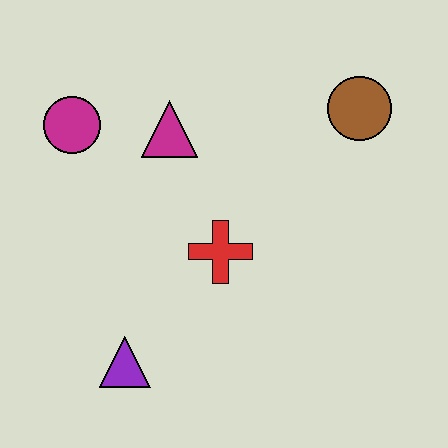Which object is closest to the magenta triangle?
The magenta circle is closest to the magenta triangle.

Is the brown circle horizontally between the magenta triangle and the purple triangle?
No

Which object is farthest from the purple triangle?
The brown circle is farthest from the purple triangle.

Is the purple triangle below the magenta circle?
Yes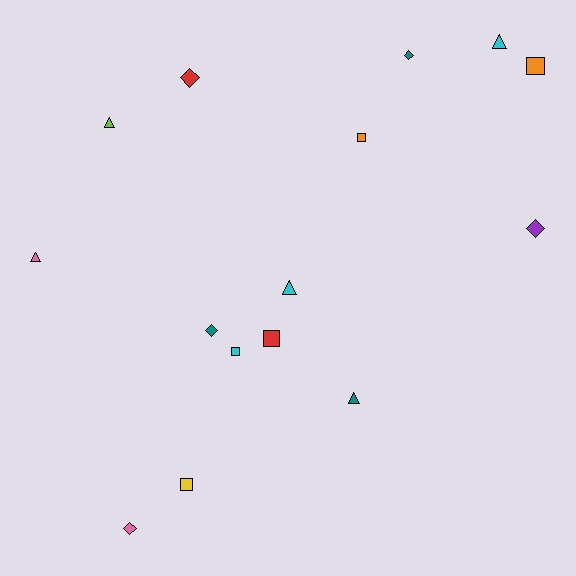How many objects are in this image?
There are 15 objects.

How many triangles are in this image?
There are 5 triangles.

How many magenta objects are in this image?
There are no magenta objects.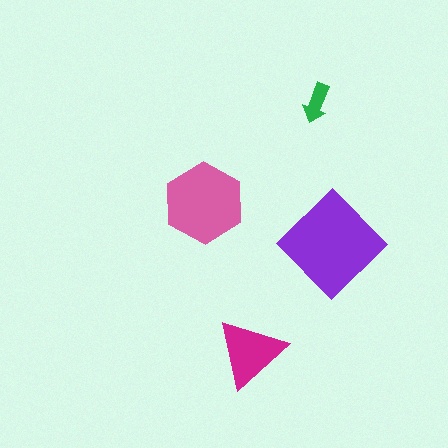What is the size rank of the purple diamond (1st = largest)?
1st.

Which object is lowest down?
The magenta triangle is bottommost.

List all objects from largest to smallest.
The purple diamond, the pink hexagon, the magenta triangle, the green arrow.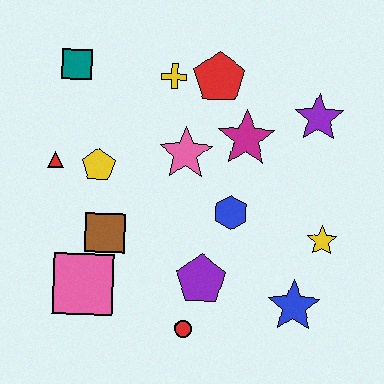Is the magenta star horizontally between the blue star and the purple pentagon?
Yes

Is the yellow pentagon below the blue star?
No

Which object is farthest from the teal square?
The blue star is farthest from the teal square.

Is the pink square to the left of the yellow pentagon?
Yes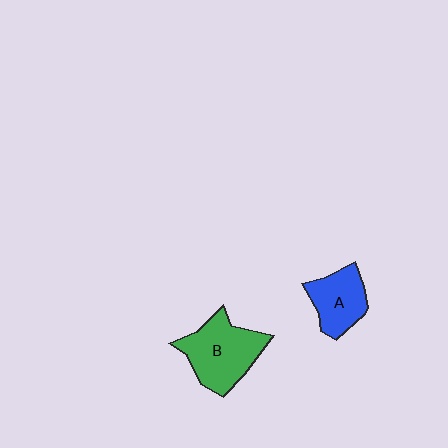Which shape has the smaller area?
Shape A (blue).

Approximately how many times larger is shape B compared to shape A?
Approximately 1.5 times.